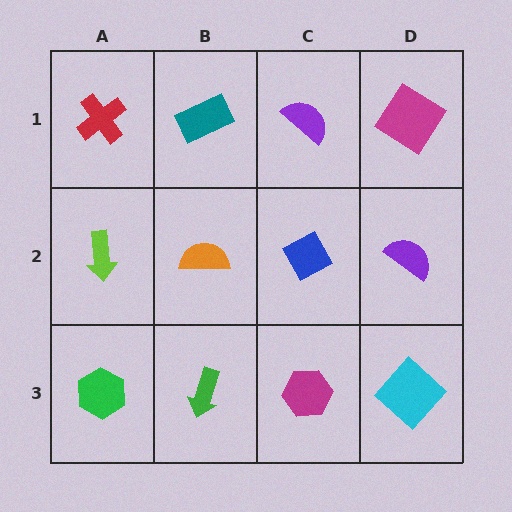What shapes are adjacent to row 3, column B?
An orange semicircle (row 2, column B), a green hexagon (row 3, column A), a magenta hexagon (row 3, column C).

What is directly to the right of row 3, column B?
A magenta hexagon.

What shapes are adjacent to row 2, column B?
A teal rectangle (row 1, column B), a green arrow (row 3, column B), a lime arrow (row 2, column A), a blue diamond (row 2, column C).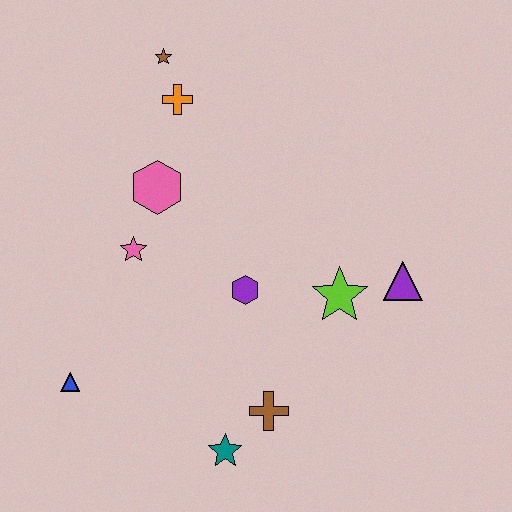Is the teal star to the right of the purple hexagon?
No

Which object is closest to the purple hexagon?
The lime star is closest to the purple hexagon.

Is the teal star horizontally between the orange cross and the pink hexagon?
No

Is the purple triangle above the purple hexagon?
Yes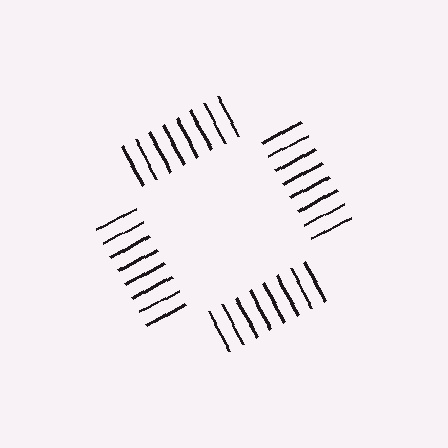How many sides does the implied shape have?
4 sides — the line-ends trace a square.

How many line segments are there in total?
32 — 8 along each of the 4 edges.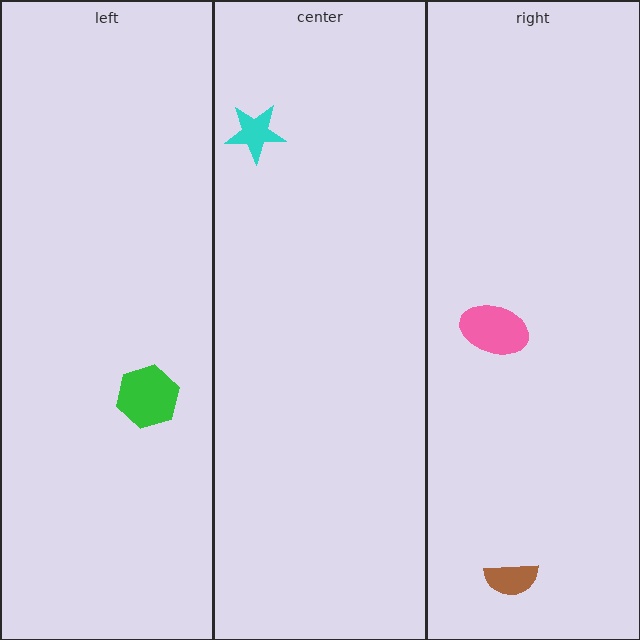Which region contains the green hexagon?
The left region.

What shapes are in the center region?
The cyan star.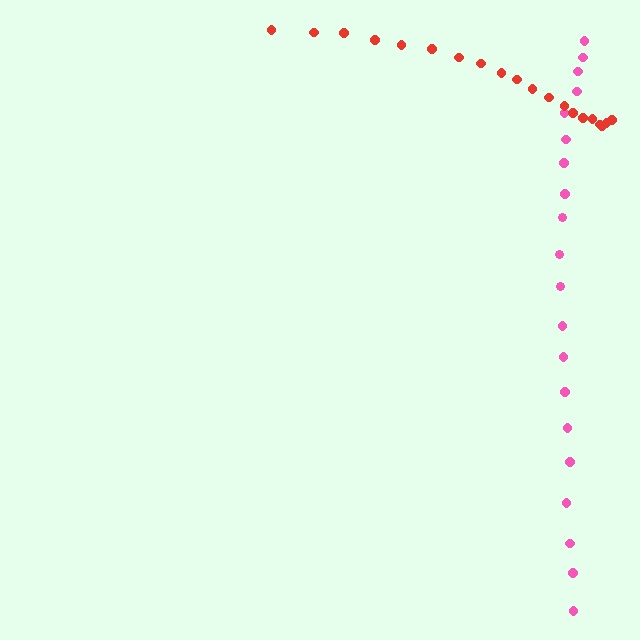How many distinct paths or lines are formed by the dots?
There are 2 distinct paths.